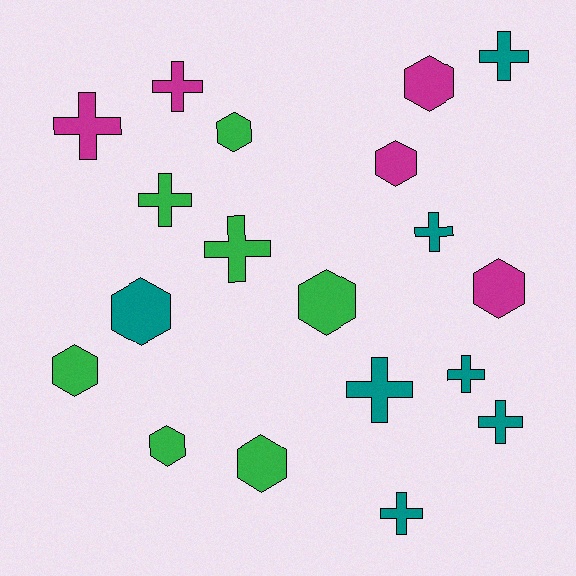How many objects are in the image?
There are 19 objects.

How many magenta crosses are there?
There are 2 magenta crosses.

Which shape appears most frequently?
Cross, with 10 objects.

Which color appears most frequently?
Green, with 7 objects.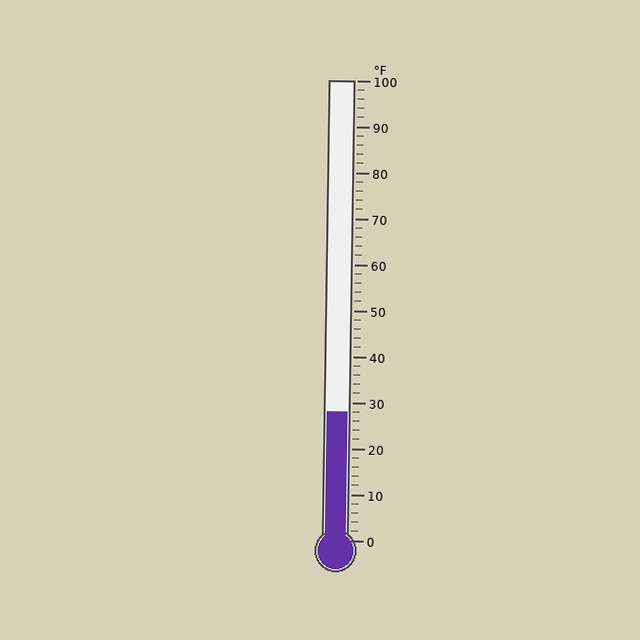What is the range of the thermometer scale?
The thermometer scale ranges from 0°F to 100°F.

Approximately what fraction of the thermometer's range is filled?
The thermometer is filled to approximately 30% of its range.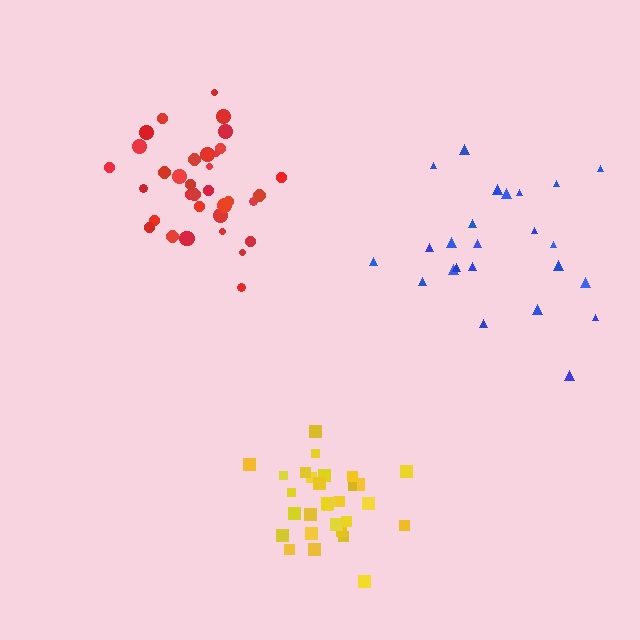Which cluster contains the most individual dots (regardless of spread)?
Red (35).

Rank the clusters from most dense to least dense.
yellow, red, blue.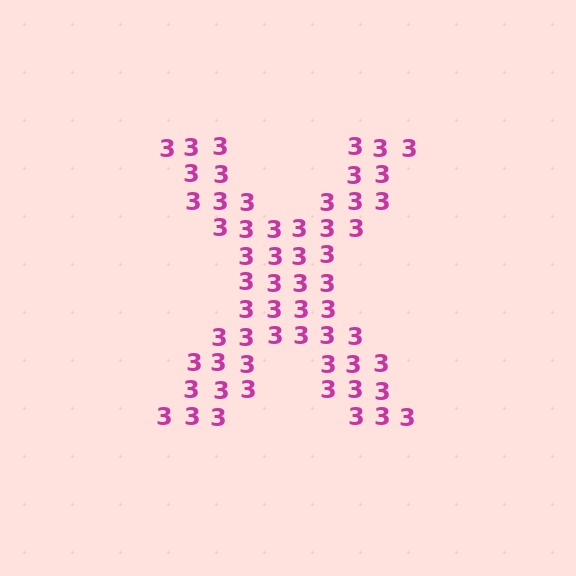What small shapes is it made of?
It is made of small digit 3's.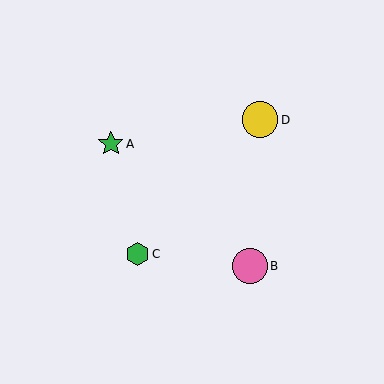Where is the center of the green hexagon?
The center of the green hexagon is at (137, 254).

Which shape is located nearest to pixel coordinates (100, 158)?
The green star (labeled A) at (111, 144) is nearest to that location.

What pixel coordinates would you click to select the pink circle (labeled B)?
Click at (250, 266) to select the pink circle B.